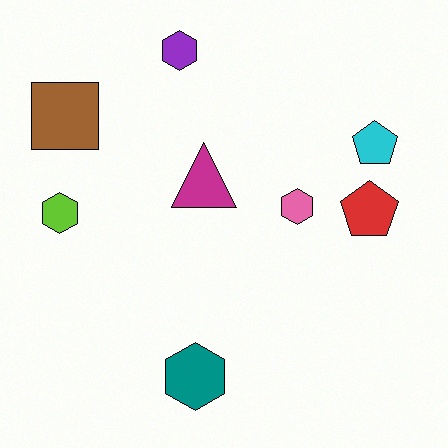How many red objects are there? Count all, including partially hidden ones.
There is 1 red object.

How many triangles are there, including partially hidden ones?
There is 1 triangle.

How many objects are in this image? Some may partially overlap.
There are 8 objects.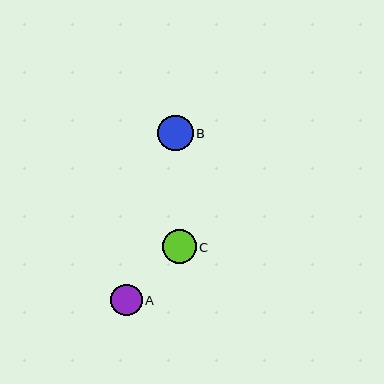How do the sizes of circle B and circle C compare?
Circle B and circle C are approximately the same size.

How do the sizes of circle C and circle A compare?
Circle C and circle A are approximately the same size.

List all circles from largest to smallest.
From largest to smallest: B, C, A.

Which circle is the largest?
Circle B is the largest with a size of approximately 35 pixels.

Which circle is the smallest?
Circle A is the smallest with a size of approximately 31 pixels.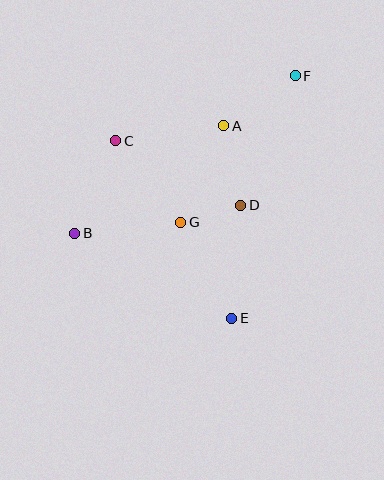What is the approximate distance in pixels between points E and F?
The distance between E and F is approximately 250 pixels.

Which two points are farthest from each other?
Points B and F are farthest from each other.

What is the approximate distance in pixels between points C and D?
The distance between C and D is approximately 141 pixels.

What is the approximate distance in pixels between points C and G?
The distance between C and G is approximately 104 pixels.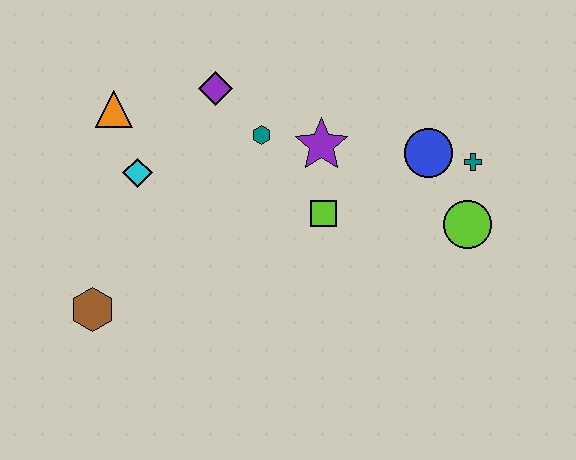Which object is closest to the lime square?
The purple star is closest to the lime square.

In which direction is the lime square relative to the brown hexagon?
The lime square is to the right of the brown hexagon.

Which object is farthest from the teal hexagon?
The brown hexagon is farthest from the teal hexagon.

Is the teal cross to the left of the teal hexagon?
No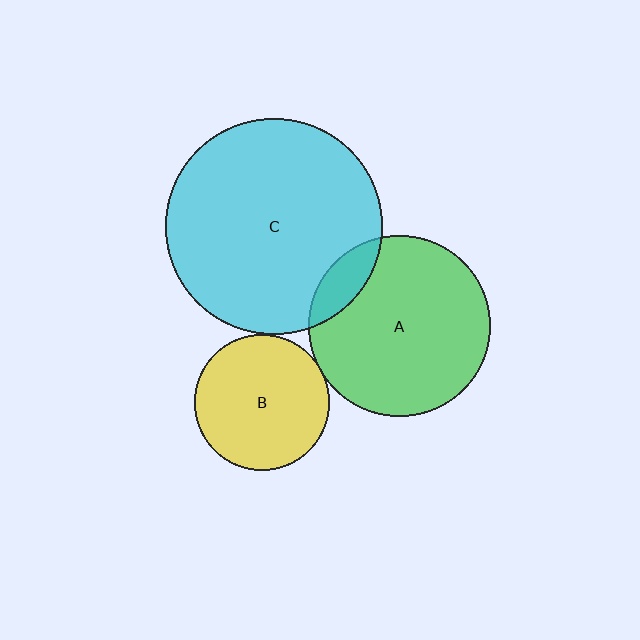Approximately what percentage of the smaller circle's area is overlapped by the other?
Approximately 5%.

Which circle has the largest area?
Circle C (cyan).